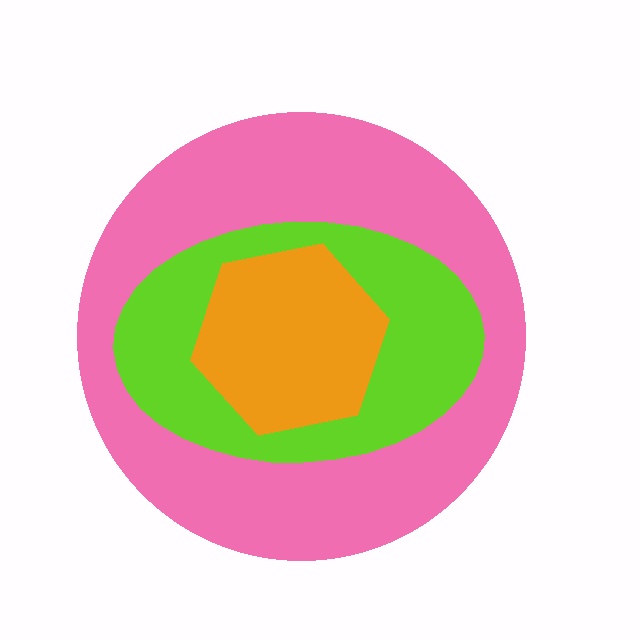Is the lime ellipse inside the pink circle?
Yes.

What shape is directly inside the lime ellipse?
The orange hexagon.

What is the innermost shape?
The orange hexagon.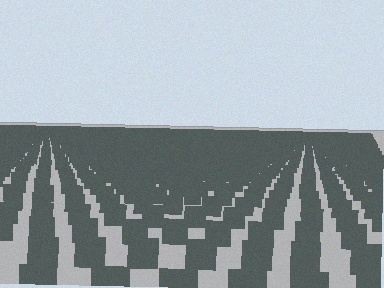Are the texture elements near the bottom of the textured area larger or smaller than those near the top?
Larger. Near the bottom, elements are closer to the viewer and appear at a bigger on-screen size.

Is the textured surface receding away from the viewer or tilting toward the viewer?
The surface is receding away from the viewer. Texture elements get smaller and denser toward the top.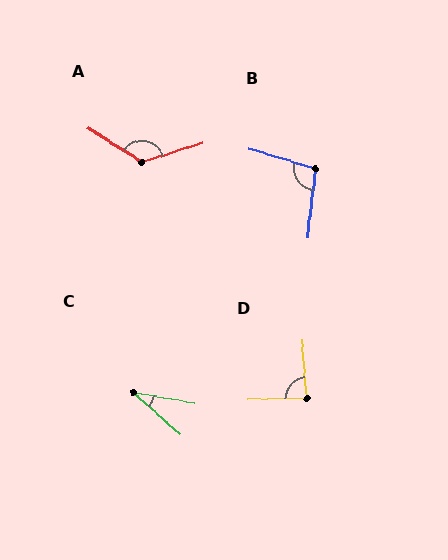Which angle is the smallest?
C, at approximately 32 degrees.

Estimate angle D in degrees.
Approximately 87 degrees.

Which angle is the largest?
A, at approximately 131 degrees.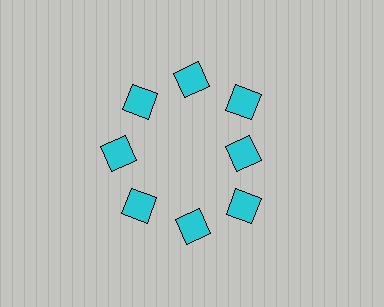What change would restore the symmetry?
The symmetry would be restored by moving it outward, back onto the ring so that all 8 squares sit at equal angles and equal distance from the center.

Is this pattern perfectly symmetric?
No. The 8 cyan squares are arranged in a ring, but one element near the 3 o'clock position is pulled inward toward the center, breaking the 8-fold rotational symmetry.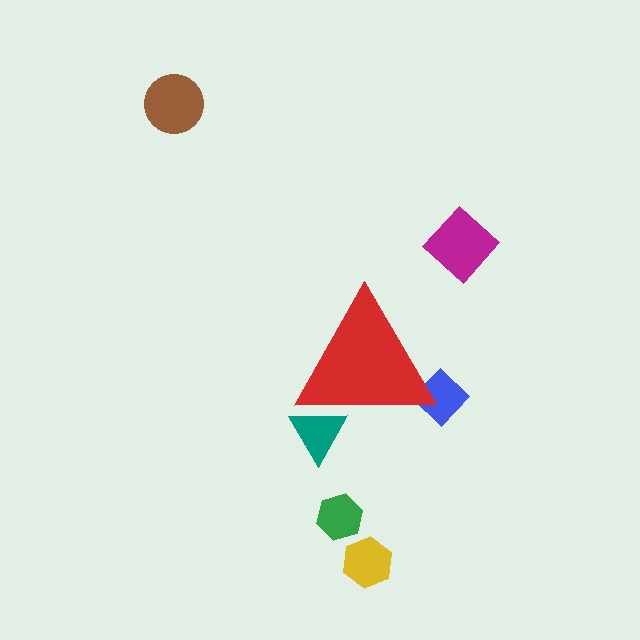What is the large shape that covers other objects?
A red triangle.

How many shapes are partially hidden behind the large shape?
2 shapes are partially hidden.